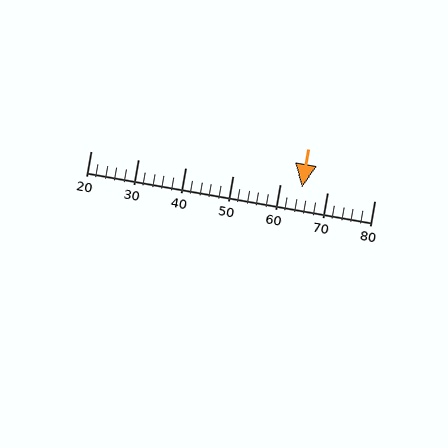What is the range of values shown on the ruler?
The ruler shows values from 20 to 80.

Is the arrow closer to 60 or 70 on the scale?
The arrow is closer to 60.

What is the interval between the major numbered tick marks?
The major tick marks are spaced 10 units apart.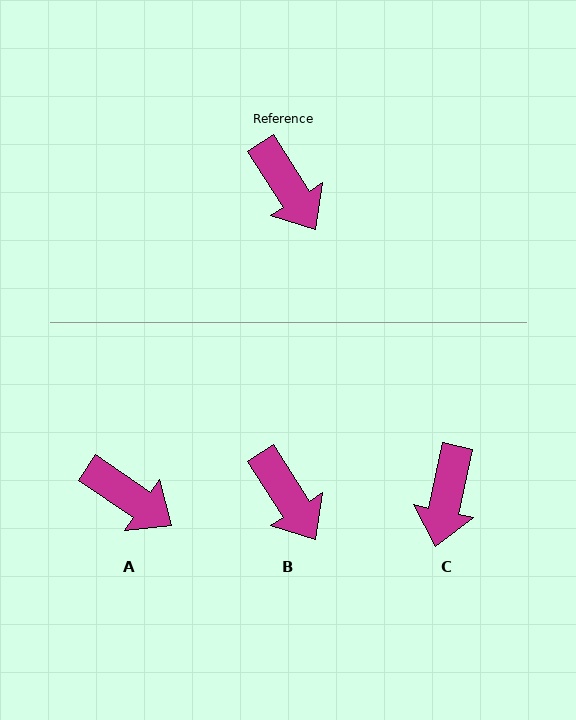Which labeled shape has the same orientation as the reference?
B.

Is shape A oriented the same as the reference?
No, it is off by about 23 degrees.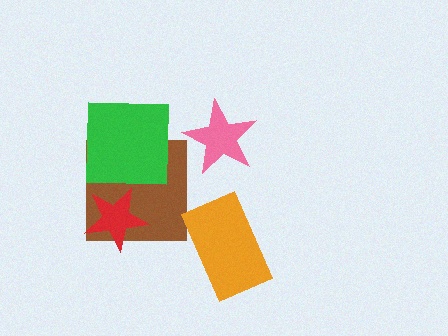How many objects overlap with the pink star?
0 objects overlap with the pink star.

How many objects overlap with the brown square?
2 objects overlap with the brown square.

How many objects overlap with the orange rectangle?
0 objects overlap with the orange rectangle.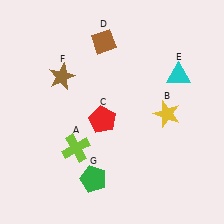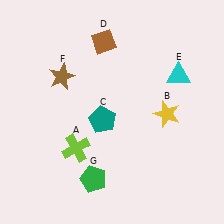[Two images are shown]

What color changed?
The pentagon (C) changed from red in Image 1 to teal in Image 2.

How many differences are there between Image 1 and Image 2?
There is 1 difference between the two images.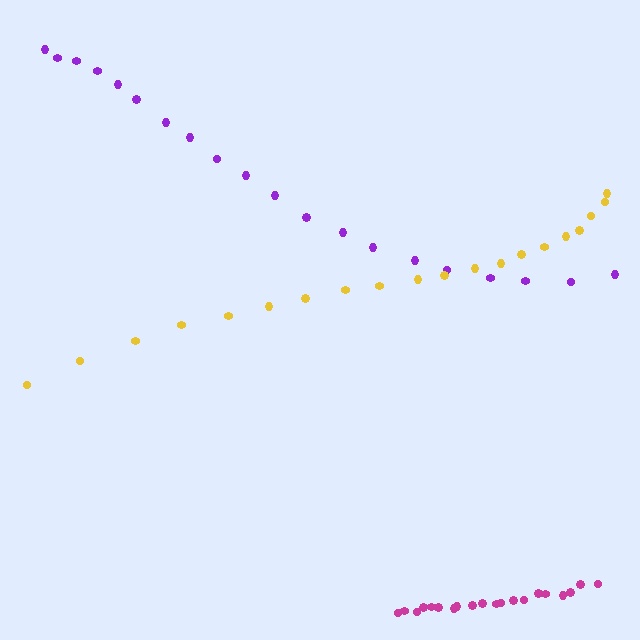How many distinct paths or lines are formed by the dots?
There are 3 distinct paths.